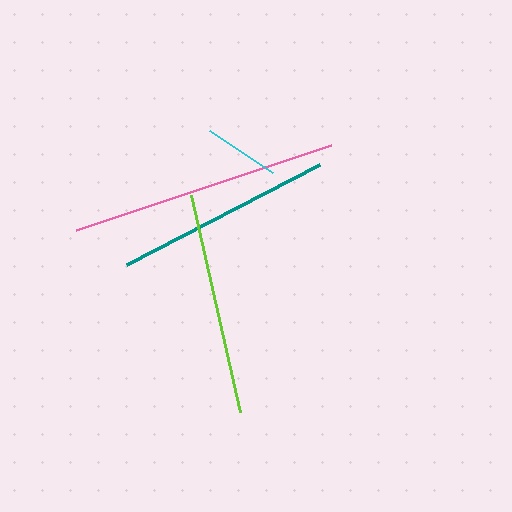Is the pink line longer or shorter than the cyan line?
The pink line is longer than the cyan line.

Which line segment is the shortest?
The cyan line is the shortest at approximately 76 pixels.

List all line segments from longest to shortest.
From longest to shortest: pink, lime, teal, cyan.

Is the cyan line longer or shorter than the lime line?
The lime line is longer than the cyan line.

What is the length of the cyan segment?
The cyan segment is approximately 76 pixels long.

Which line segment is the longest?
The pink line is the longest at approximately 269 pixels.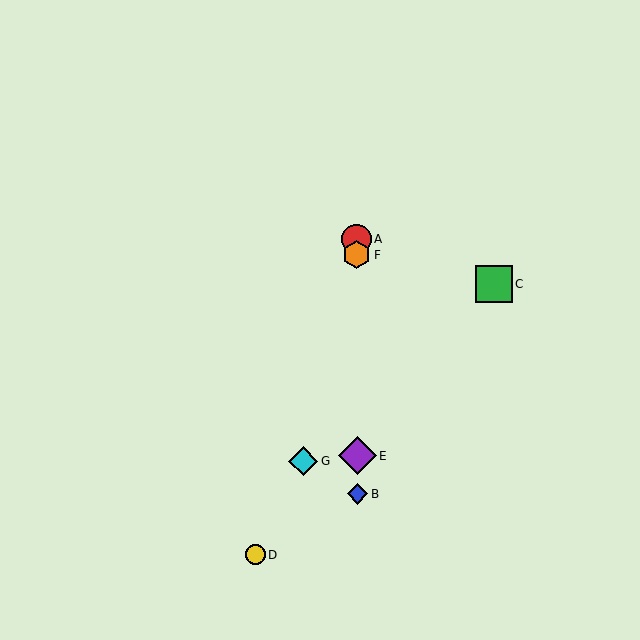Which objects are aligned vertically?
Objects A, B, E, F are aligned vertically.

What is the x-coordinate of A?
Object A is at x≈356.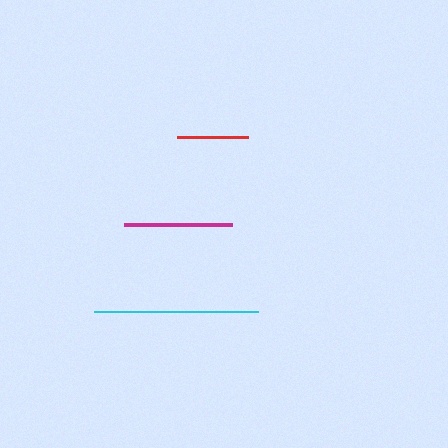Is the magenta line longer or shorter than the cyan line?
The cyan line is longer than the magenta line.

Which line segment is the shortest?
The red line is the shortest at approximately 72 pixels.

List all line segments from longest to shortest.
From longest to shortest: cyan, magenta, red.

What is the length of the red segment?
The red segment is approximately 72 pixels long.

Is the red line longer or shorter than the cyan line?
The cyan line is longer than the red line.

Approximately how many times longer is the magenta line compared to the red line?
The magenta line is approximately 1.5 times the length of the red line.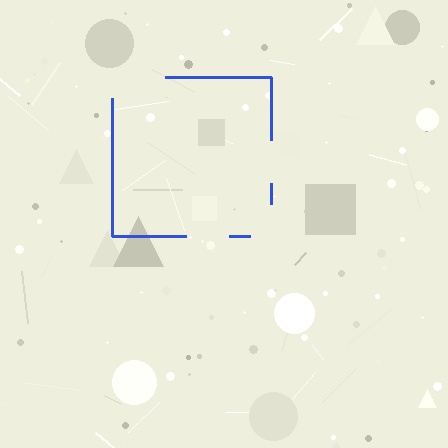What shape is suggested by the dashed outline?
The dashed outline suggests a square.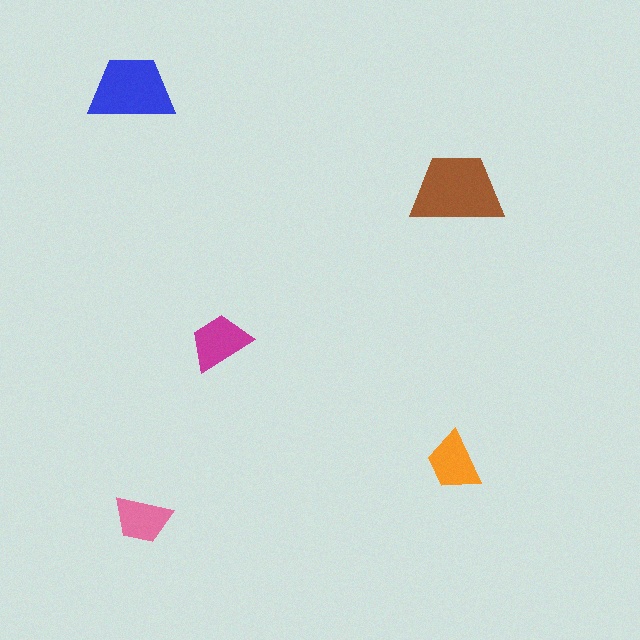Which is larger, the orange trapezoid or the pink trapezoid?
The orange one.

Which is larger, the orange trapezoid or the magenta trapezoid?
The magenta one.